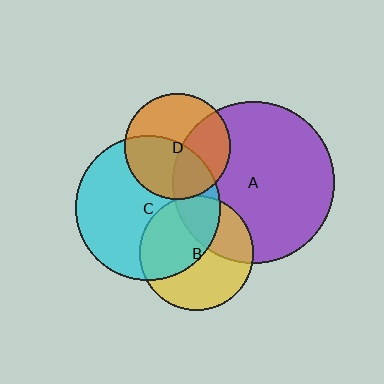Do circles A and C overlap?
Yes.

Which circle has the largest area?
Circle A (purple).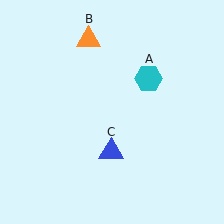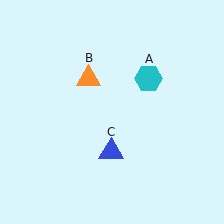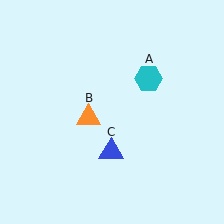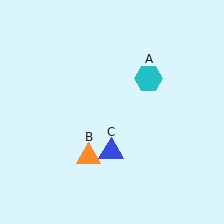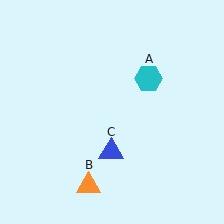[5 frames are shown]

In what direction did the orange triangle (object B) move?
The orange triangle (object B) moved down.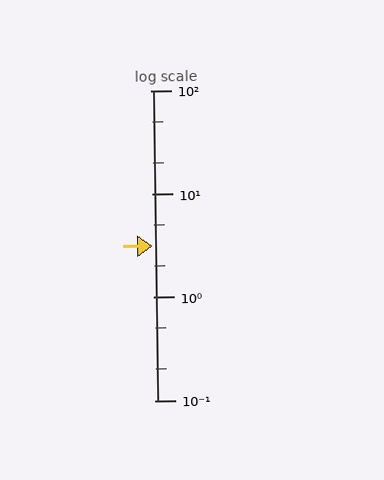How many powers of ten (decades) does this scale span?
The scale spans 3 decades, from 0.1 to 100.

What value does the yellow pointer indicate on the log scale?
The pointer indicates approximately 3.1.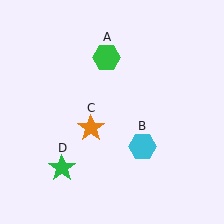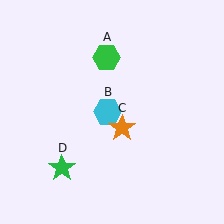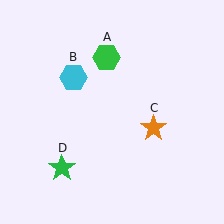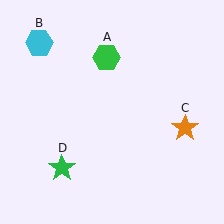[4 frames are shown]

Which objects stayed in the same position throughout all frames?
Green hexagon (object A) and green star (object D) remained stationary.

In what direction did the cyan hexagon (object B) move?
The cyan hexagon (object B) moved up and to the left.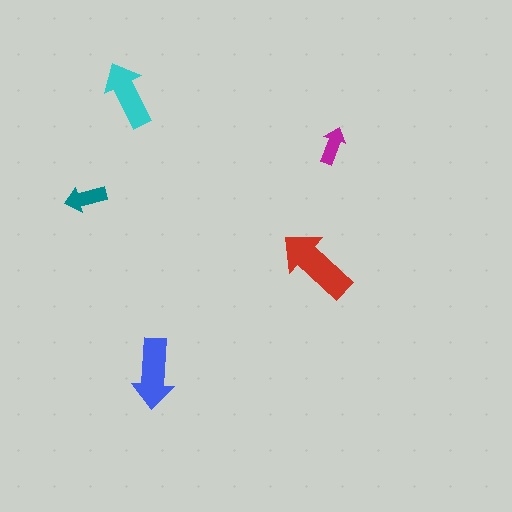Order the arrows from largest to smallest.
the red one, the blue one, the cyan one, the teal one, the magenta one.